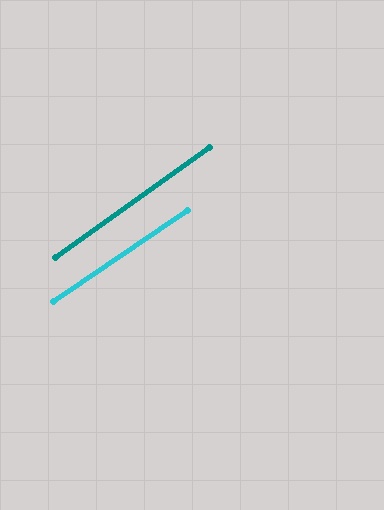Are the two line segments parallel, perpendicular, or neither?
Parallel — their directions differ by only 1.0°.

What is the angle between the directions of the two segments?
Approximately 1 degree.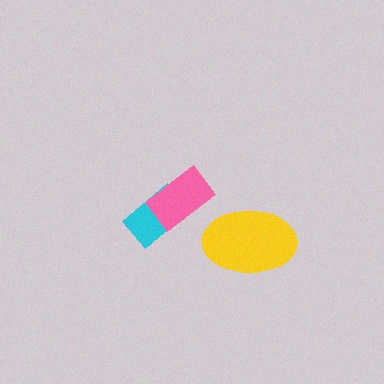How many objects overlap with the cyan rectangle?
1 object overlaps with the cyan rectangle.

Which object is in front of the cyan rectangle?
The pink rectangle is in front of the cyan rectangle.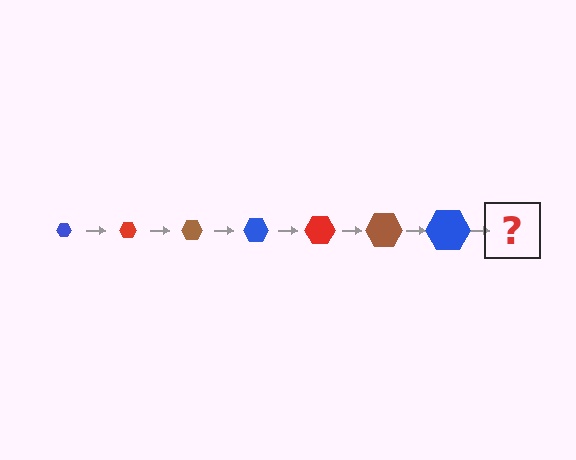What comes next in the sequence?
The next element should be a red hexagon, larger than the previous one.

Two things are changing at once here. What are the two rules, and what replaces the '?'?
The two rules are that the hexagon grows larger each step and the color cycles through blue, red, and brown. The '?' should be a red hexagon, larger than the previous one.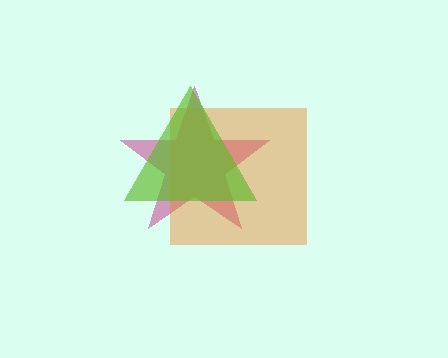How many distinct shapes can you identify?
There are 3 distinct shapes: a magenta star, an orange square, a lime triangle.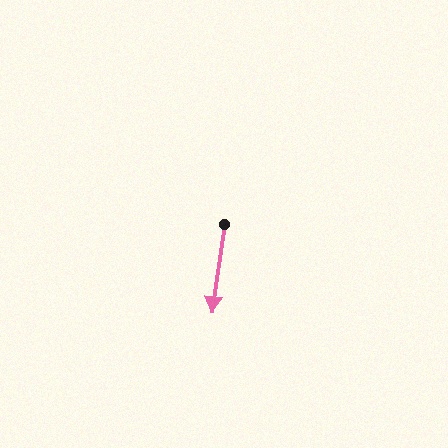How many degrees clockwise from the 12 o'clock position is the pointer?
Approximately 188 degrees.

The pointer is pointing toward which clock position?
Roughly 6 o'clock.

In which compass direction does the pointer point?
South.